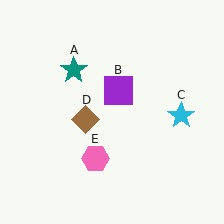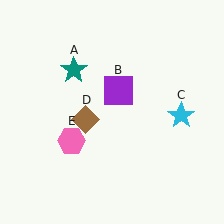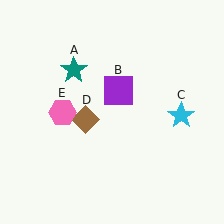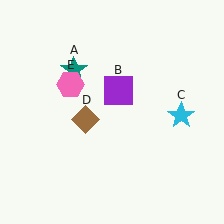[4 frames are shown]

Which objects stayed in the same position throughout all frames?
Teal star (object A) and purple square (object B) and cyan star (object C) and brown diamond (object D) remained stationary.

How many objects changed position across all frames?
1 object changed position: pink hexagon (object E).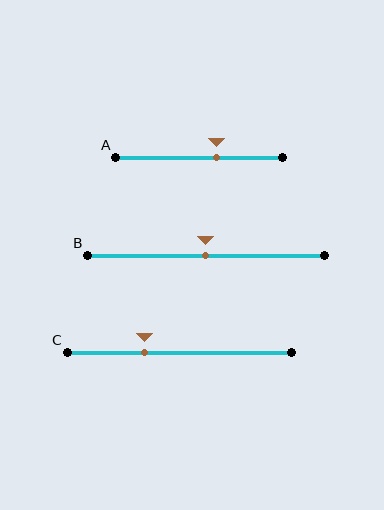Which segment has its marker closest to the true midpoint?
Segment B has its marker closest to the true midpoint.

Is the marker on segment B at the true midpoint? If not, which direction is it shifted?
Yes, the marker on segment B is at the true midpoint.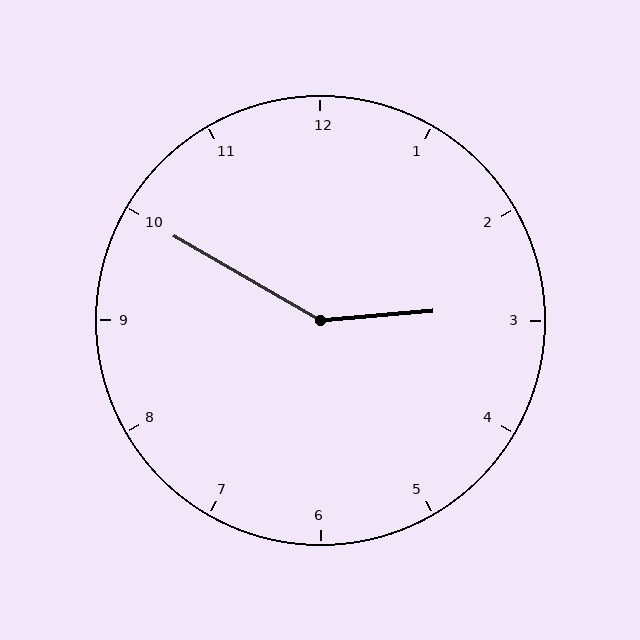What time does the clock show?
2:50.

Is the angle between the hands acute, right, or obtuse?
It is obtuse.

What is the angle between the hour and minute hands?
Approximately 145 degrees.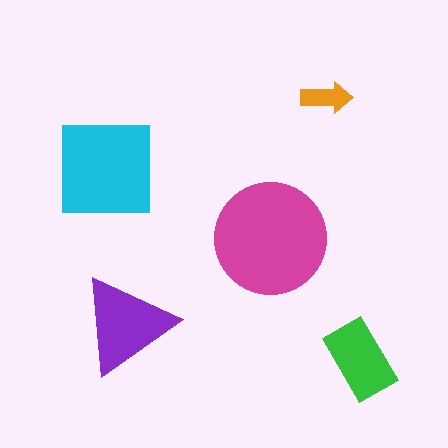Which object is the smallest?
The orange arrow.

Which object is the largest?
The magenta circle.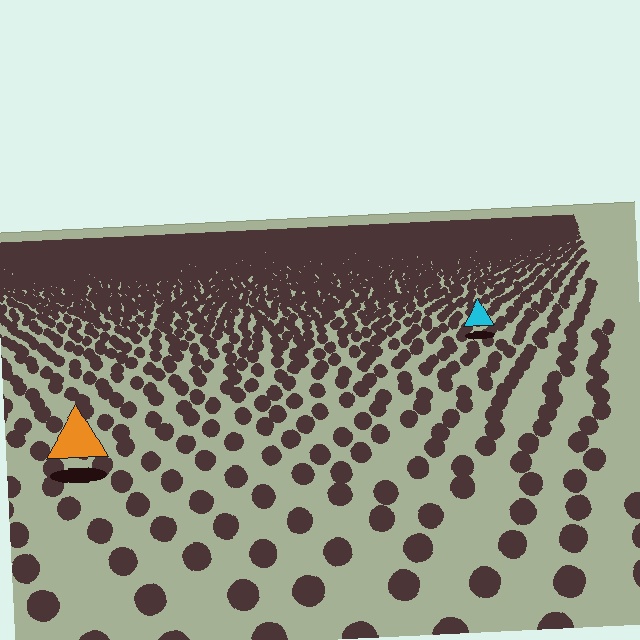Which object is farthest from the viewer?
The cyan triangle is farthest from the viewer. It appears smaller and the ground texture around it is denser.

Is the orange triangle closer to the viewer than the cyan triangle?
Yes. The orange triangle is closer — you can tell from the texture gradient: the ground texture is coarser near it.